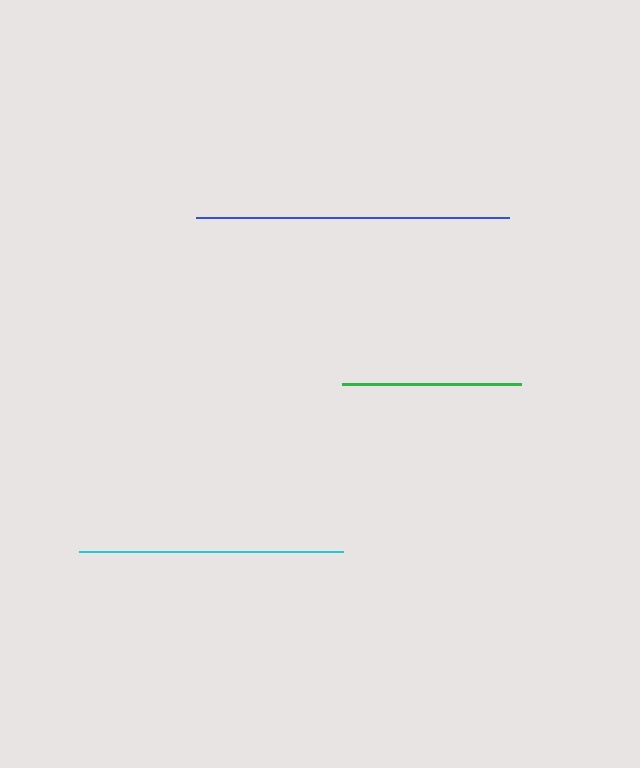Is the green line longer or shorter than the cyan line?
The cyan line is longer than the green line.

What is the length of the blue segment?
The blue segment is approximately 313 pixels long.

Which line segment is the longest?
The blue line is the longest at approximately 313 pixels.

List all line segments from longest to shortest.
From longest to shortest: blue, cyan, green.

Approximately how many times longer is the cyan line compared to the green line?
The cyan line is approximately 1.5 times the length of the green line.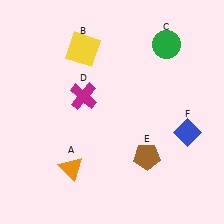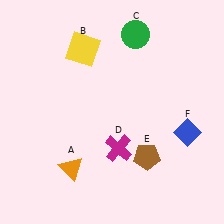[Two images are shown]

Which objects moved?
The objects that moved are: the green circle (C), the magenta cross (D).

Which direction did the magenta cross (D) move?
The magenta cross (D) moved down.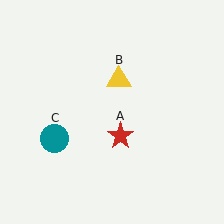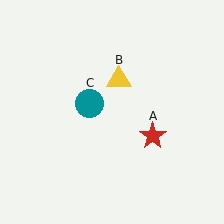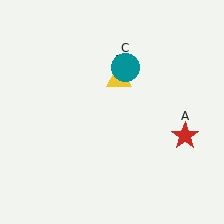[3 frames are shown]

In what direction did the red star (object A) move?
The red star (object A) moved right.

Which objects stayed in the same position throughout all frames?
Yellow triangle (object B) remained stationary.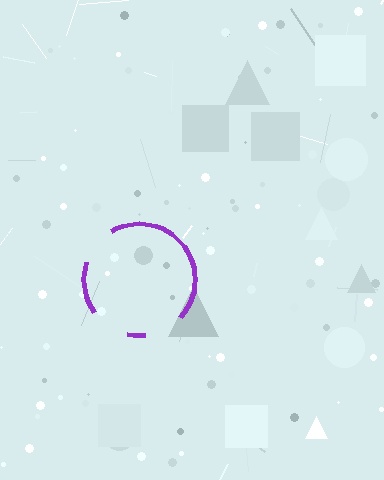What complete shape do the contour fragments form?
The contour fragments form a circle.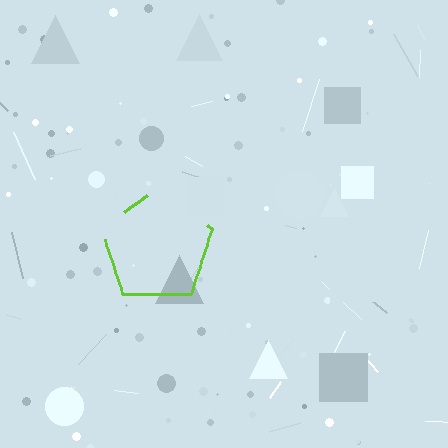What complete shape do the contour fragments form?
The contour fragments form a pentagon.